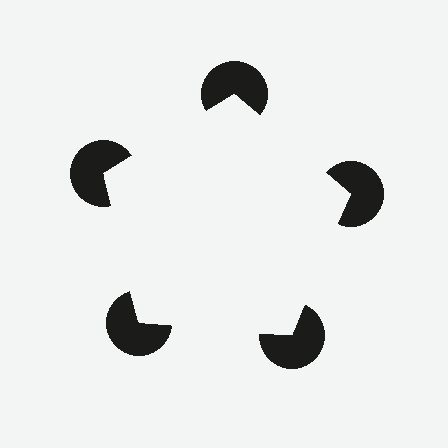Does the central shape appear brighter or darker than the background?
It typically appears slightly brighter than the background, even though no actual brightness change is drawn.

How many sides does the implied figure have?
5 sides.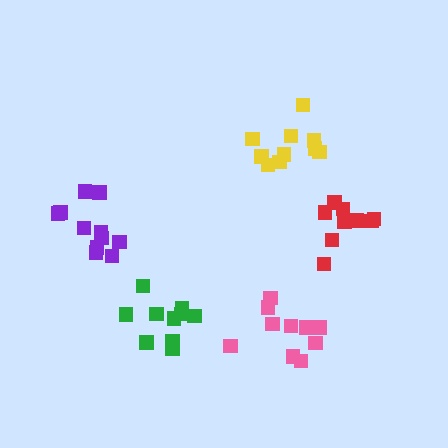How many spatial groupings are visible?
There are 5 spatial groupings.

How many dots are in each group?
Group 1: 10 dots, Group 2: 10 dots, Group 3: 9 dots, Group 4: 11 dots, Group 5: 10 dots (50 total).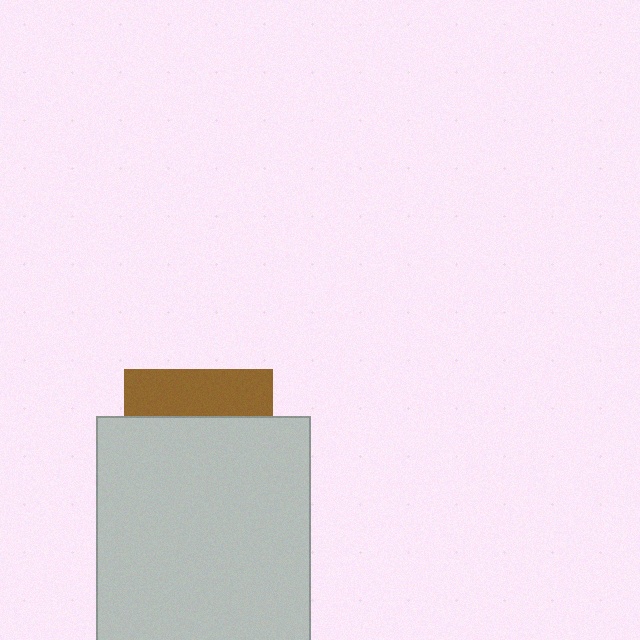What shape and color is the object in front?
The object in front is a light gray rectangle.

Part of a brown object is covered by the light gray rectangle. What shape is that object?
It is a square.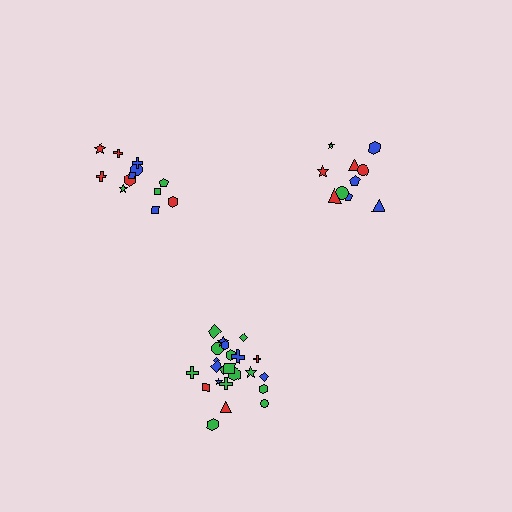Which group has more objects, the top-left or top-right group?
The top-left group.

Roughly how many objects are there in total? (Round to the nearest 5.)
Roughly 45 objects in total.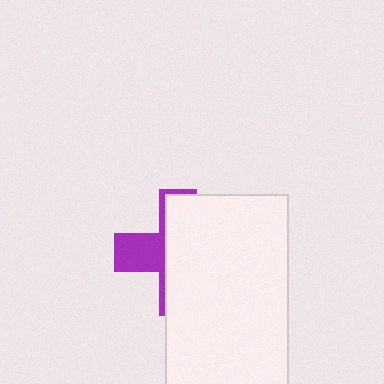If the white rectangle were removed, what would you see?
You would see the complete purple cross.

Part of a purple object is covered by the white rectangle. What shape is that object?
It is a cross.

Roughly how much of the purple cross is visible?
A small part of it is visible (roughly 32%).